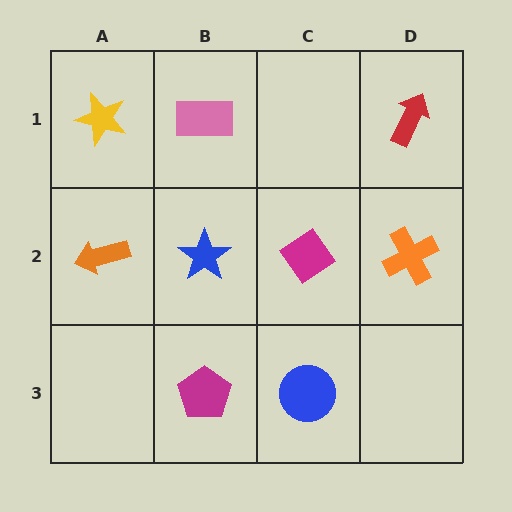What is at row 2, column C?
A magenta diamond.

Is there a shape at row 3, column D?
No, that cell is empty.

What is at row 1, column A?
A yellow star.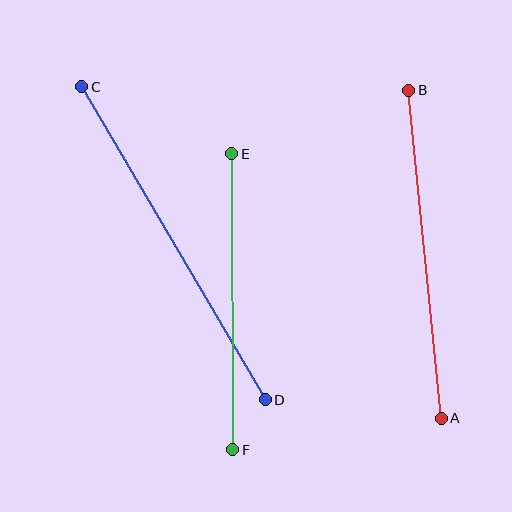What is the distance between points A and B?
The distance is approximately 330 pixels.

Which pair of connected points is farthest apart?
Points C and D are farthest apart.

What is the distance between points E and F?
The distance is approximately 296 pixels.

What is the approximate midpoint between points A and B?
The midpoint is at approximately (425, 254) pixels.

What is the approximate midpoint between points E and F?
The midpoint is at approximately (232, 302) pixels.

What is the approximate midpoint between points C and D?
The midpoint is at approximately (173, 243) pixels.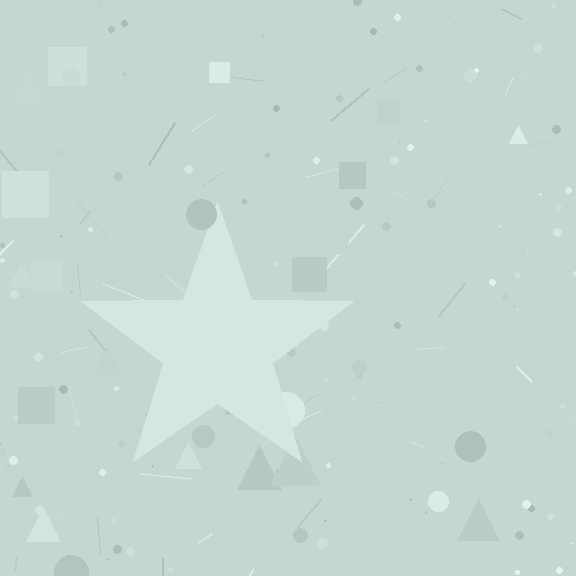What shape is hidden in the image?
A star is hidden in the image.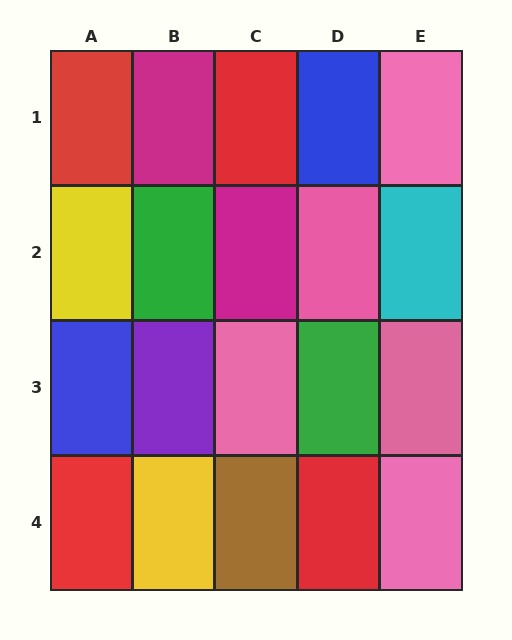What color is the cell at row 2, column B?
Green.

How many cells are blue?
2 cells are blue.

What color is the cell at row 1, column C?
Red.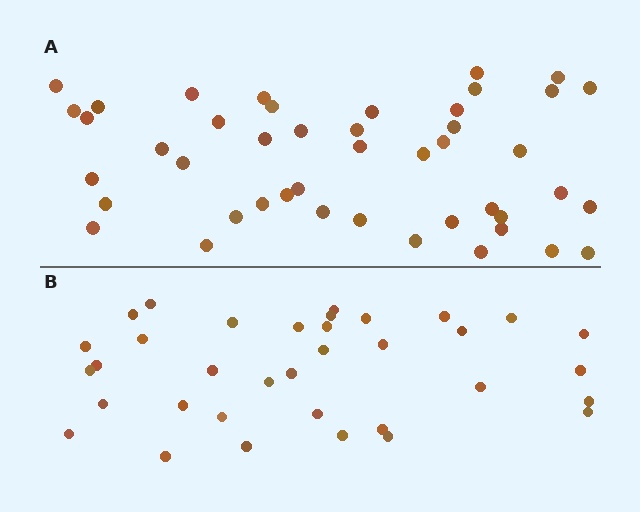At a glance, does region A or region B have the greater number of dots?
Region A (the top region) has more dots.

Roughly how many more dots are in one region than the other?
Region A has roughly 10 or so more dots than region B.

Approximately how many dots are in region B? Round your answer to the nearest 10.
About 40 dots. (The exact count is 35, which rounds to 40.)